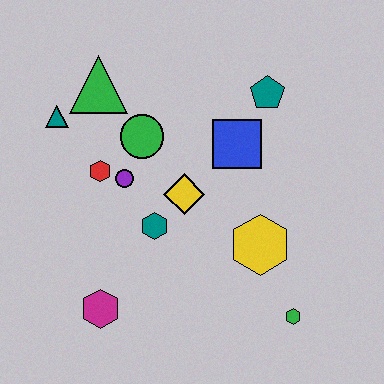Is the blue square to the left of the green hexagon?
Yes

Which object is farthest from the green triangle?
The green hexagon is farthest from the green triangle.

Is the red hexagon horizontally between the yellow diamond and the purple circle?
No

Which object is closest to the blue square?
The teal pentagon is closest to the blue square.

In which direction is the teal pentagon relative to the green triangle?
The teal pentagon is to the right of the green triangle.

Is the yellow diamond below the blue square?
Yes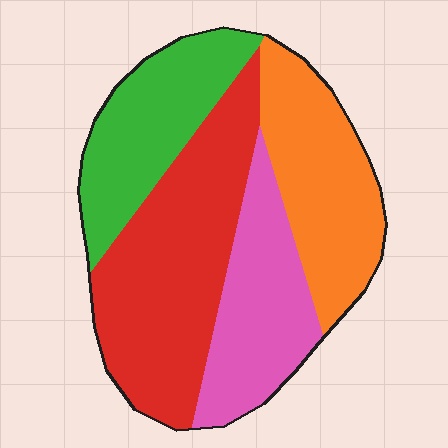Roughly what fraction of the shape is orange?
Orange takes up about one quarter (1/4) of the shape.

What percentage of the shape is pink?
Pink takes up less than a quarter of the shape.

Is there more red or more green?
Red.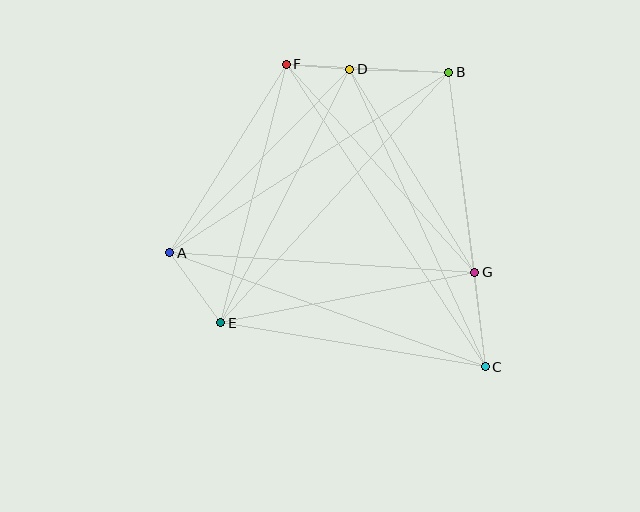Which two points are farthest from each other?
Points C and F are farthest from each other.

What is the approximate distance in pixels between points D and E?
The distance between D and E is approximately 285 pixels.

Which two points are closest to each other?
Points D and F are closest to each other.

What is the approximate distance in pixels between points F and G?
The distance between F and G is approximately 280 pixels.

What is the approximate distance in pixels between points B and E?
The distance between B and E is approximately 339 pixels.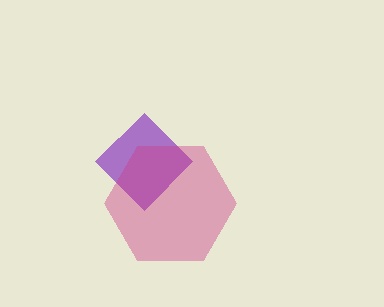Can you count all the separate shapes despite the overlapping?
Yes, there are 2 separate shapes.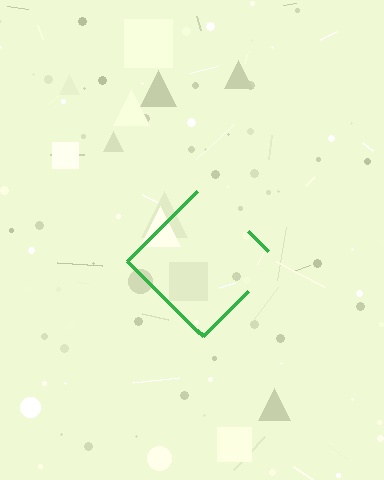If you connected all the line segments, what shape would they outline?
They would outline a diamond.